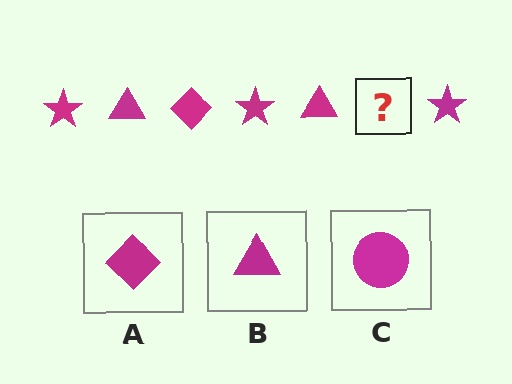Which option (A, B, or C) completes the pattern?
A.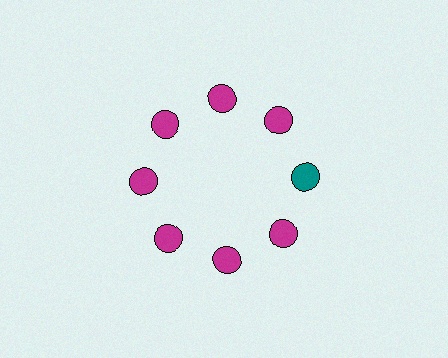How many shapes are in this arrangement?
There are 8 shapes arranged in a ring pattern.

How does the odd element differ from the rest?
It has a different color: teal instead of magenta.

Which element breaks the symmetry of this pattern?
The teal circle at roughly the 3 o'clock position breaks the symmetry. All other shapes are magenta circles.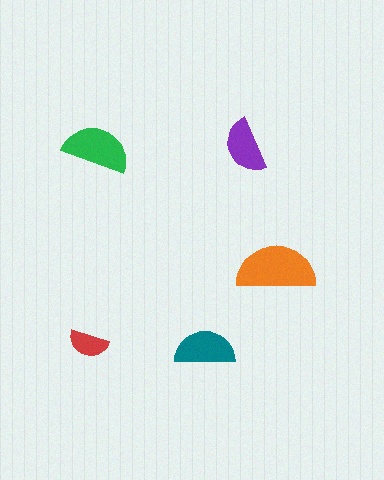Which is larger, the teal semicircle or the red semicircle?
The teal one.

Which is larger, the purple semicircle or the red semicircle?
The purple one.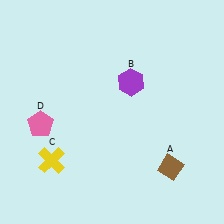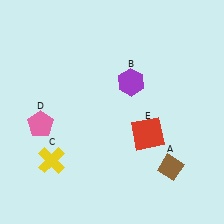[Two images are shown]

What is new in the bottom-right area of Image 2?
A red square (E) was added in the bottom-right area of Image 2.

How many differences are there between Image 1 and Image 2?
There is 1 difference between the two images.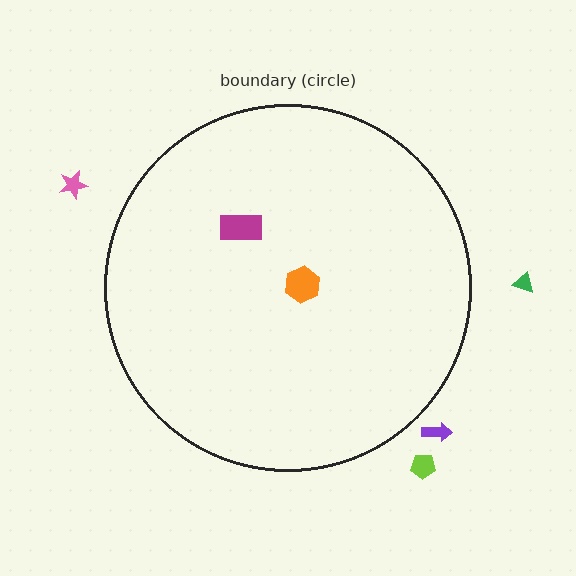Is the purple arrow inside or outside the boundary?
Outside.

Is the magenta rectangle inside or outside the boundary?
Inside.